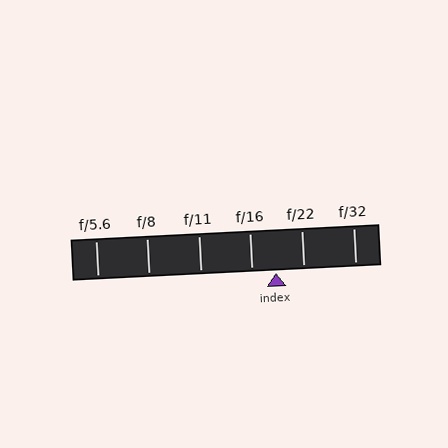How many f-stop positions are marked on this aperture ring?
There are 6 f-stop positions marked.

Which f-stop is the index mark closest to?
The index mark is closest to f/16.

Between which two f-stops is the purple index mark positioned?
The index mark is between f/16 and f/22.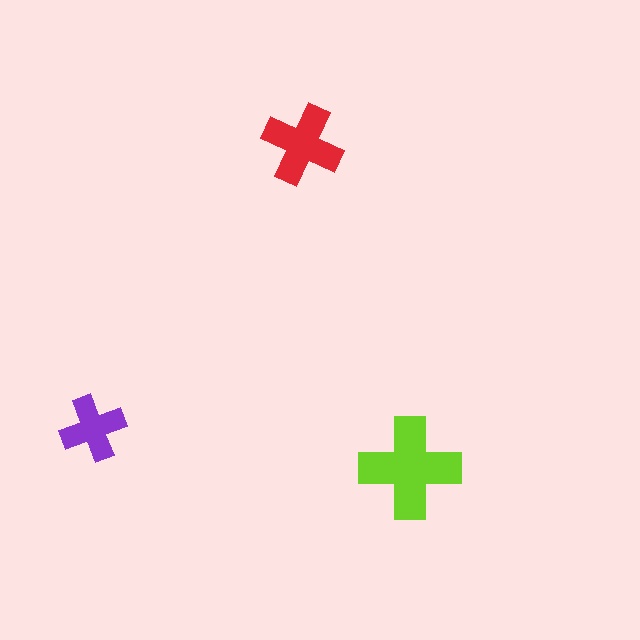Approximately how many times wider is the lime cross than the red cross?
About 1.5 times wider.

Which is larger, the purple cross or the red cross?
The red one.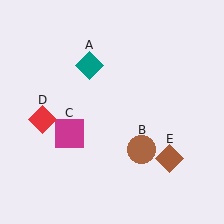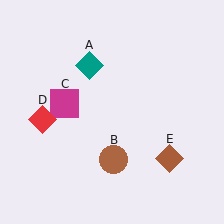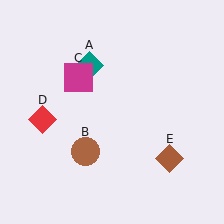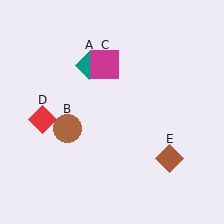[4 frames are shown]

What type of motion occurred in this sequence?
The brown circle (object B), magenta square (object C) rotated clockwise around the center of the scene.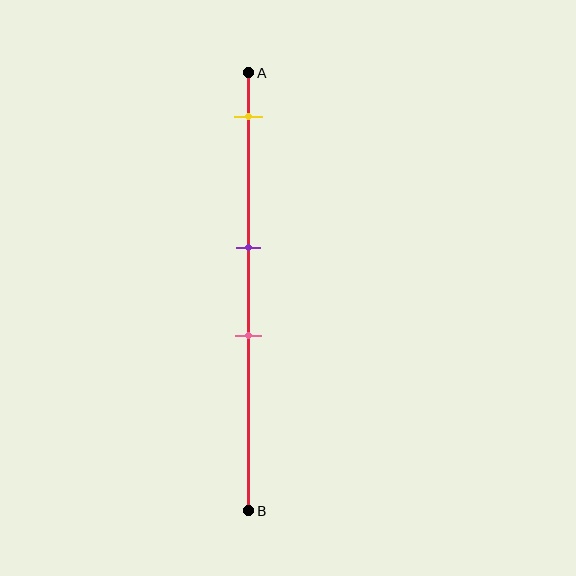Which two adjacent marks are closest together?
The purple and pink marks are the closest adjacent pair.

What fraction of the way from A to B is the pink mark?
The pink mark is approximately 60% (0.6) of the way from A to B.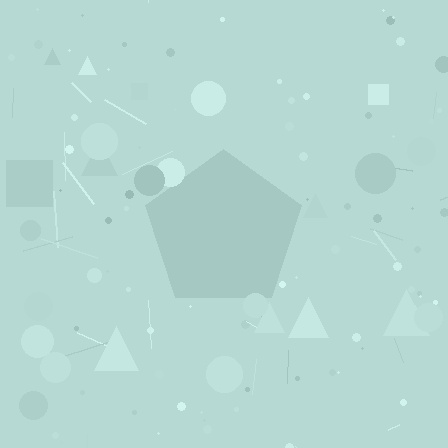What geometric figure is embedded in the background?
A pentagon is embedded in the background.